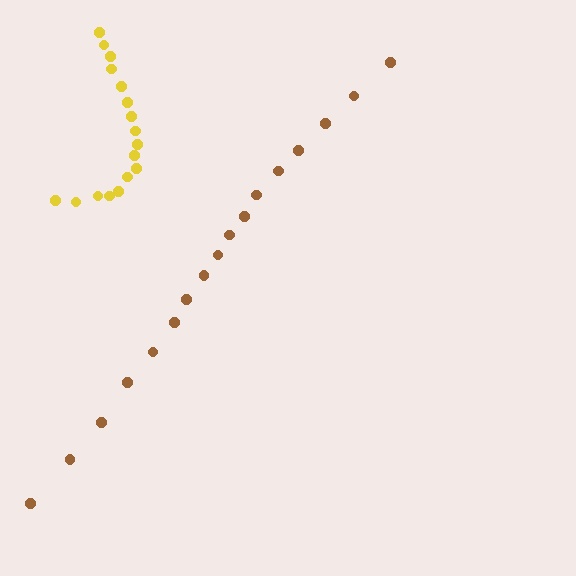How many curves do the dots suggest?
There are 2 distinct paths.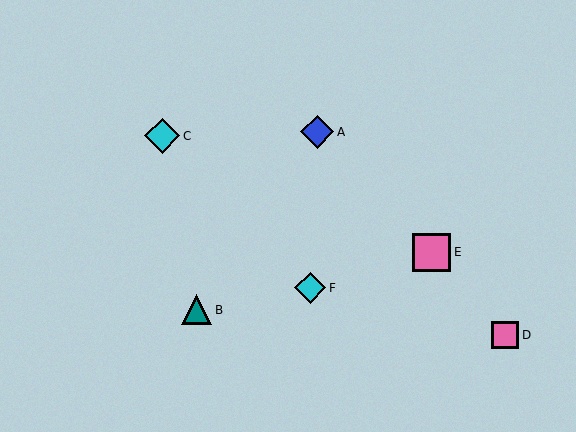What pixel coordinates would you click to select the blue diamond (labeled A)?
Click at (317, 132) to select the blue diamond A.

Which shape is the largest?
The pink square (labeled E) is the largest.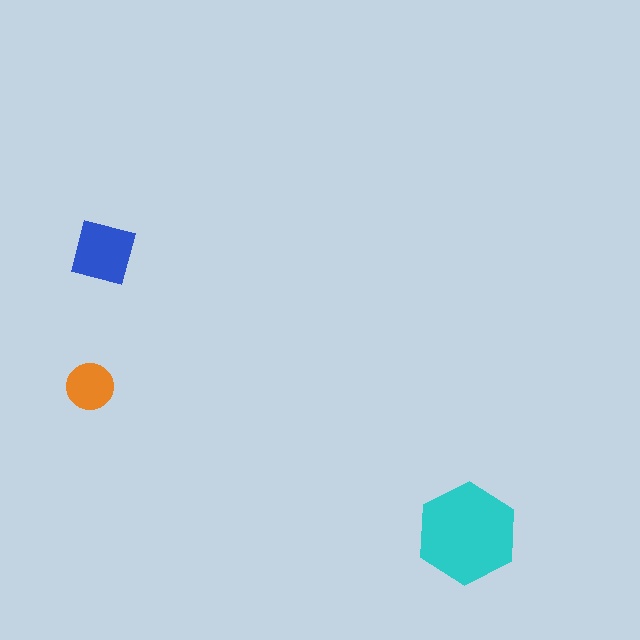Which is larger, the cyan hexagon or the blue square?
The cyan hexagon.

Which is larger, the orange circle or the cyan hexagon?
The cyan hexagon.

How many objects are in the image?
There are 3 objects in the image.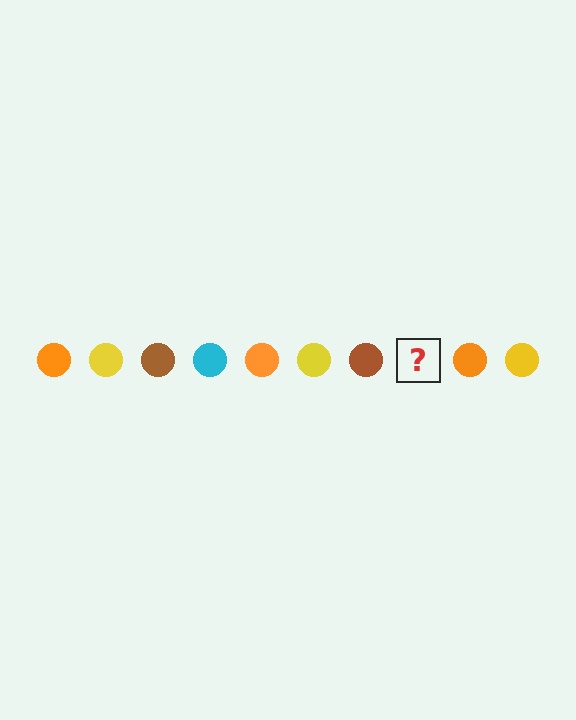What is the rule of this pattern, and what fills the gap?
The rule is that the pattern cycles through orange, yellow, brown, cyan circles. The gap should be filled with a cyan circle.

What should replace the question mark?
The question mark should be replaced with a cyan circle.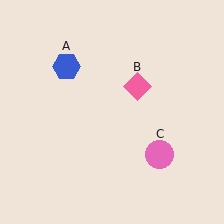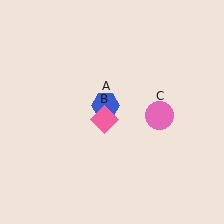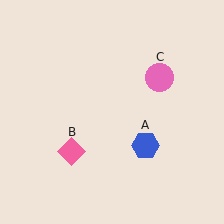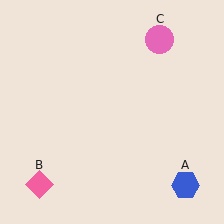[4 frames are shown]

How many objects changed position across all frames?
3 objects changed position: blue hexagon (object A), pink diamond (object B), pink circle (object C).